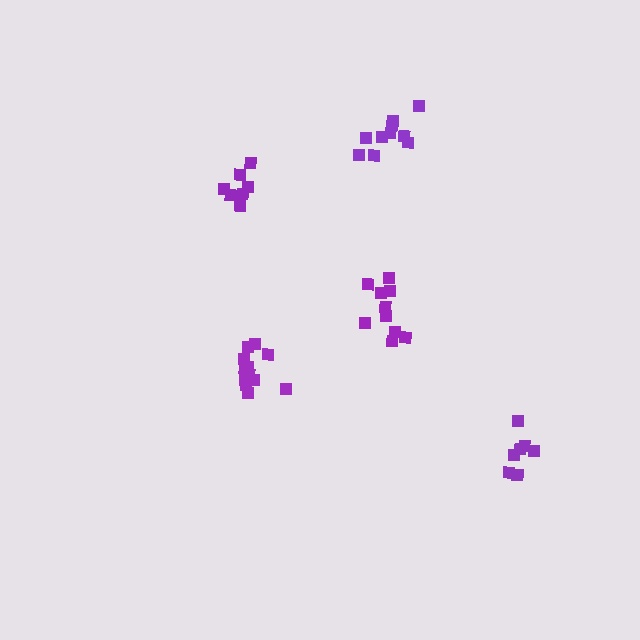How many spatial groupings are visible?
There are 5 spatial groupings.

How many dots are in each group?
Group 1: 10 dots, Group 2: 10 dots, Group 3: 7 dots, Group 4: 7 dots, Group 5: 12 dots (46 total).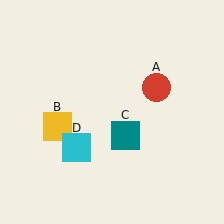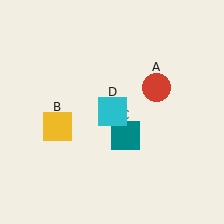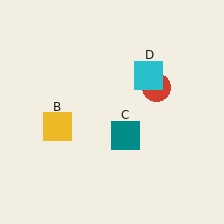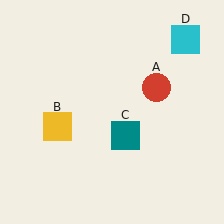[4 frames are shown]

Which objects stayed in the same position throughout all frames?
Red circle (object A) and yellow square (object B) and teal square (object C) remained stationary.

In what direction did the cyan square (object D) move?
The cyan square (object D) moved up and to the right.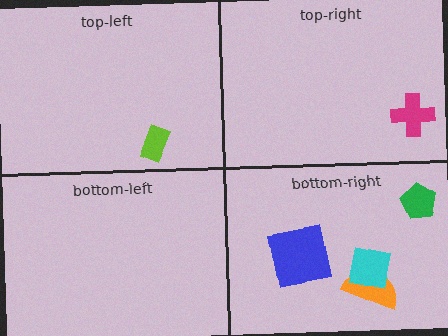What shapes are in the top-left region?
The lime rectangle.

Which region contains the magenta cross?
The top-right region.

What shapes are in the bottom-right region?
The green pentagon, the blue square, the orange semicircle, the cyan square.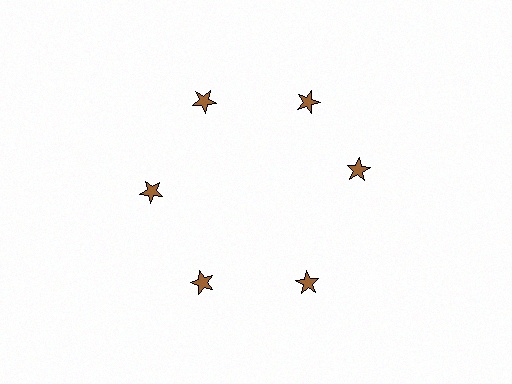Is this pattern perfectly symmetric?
No. The 6 brown stars are arranged in a ring, but one element near the 3 o'clock position is rotated out of alignment along the ring, breaking the 6-fold rotational symmetry.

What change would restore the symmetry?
The symmetry would be restored by rotating it back into even spacing with its neighbors so that all 6 stars sit at equal angles and equal distance from the center.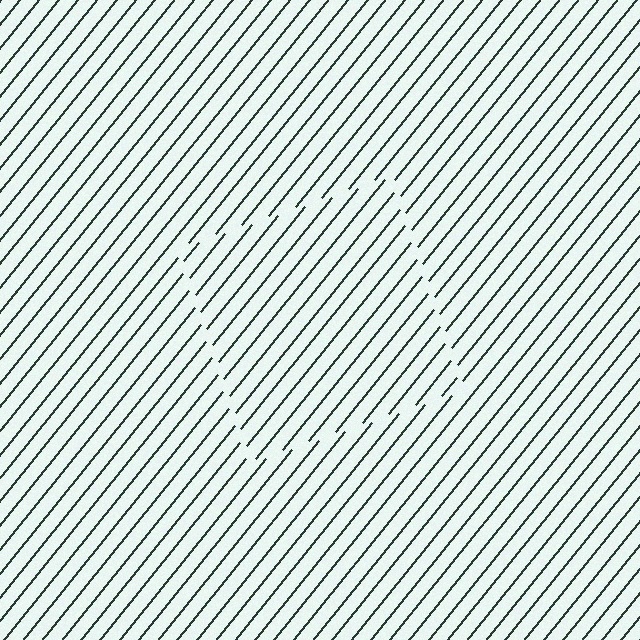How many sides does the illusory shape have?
4 sides — the line-ends trace a square.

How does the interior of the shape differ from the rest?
The interior of the shape contains the same grating, shifted by half a period — the contour is defined by the phase discontinuity where line-ends from the inner and outer gratings abut.